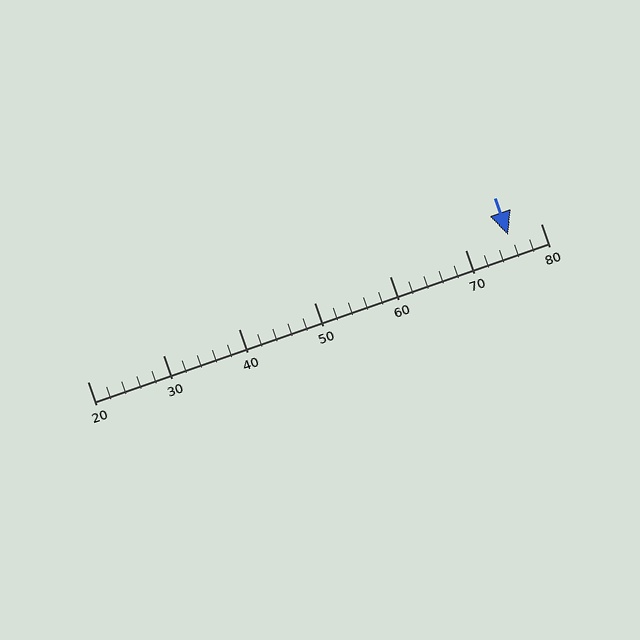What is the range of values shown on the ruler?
The ruler shows values from 20 to 80.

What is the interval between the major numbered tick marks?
The major tick marks are spaced 10 units apart.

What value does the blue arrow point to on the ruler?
The blue arrow points to approximately 76.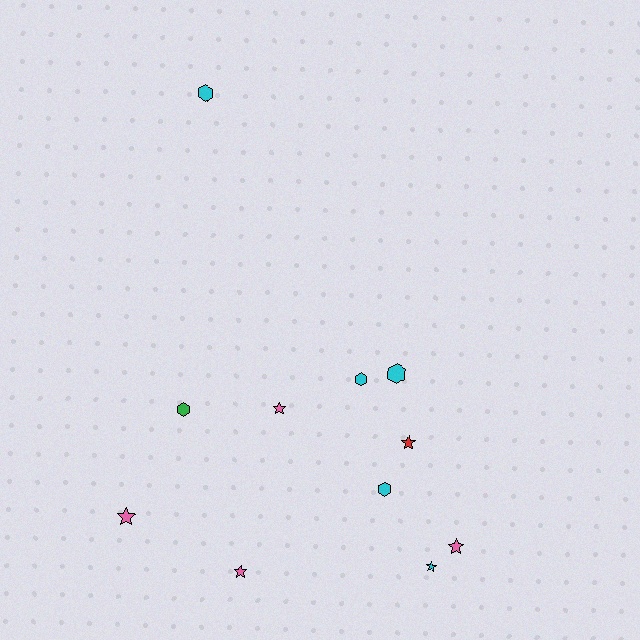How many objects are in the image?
There are 11 objects.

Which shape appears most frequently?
Star, with 6 objects.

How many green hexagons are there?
There is 1 green hexagon.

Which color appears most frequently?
Cyan, with 5 objects.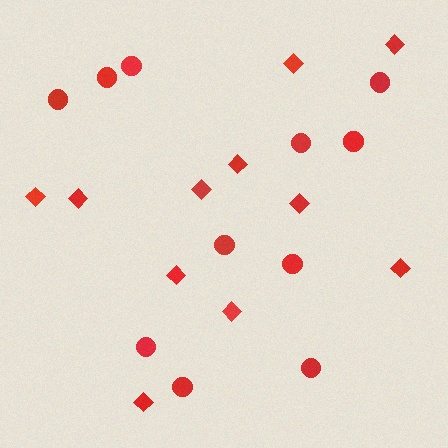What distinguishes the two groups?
There are 2 groups: one group of circles (11) and one group of diamonds (11).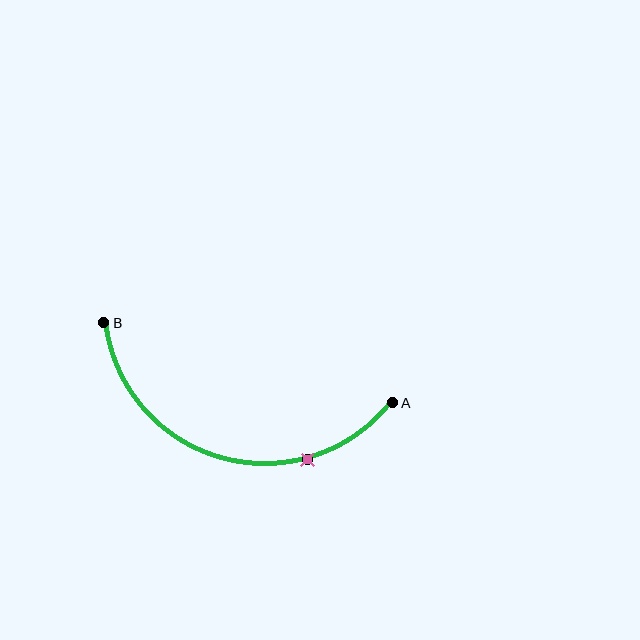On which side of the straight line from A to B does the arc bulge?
The arc bulges below the straight line connecting A and B.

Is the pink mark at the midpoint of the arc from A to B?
No. The pink mark lies on the arc but is closer to endpoint A. The arc midpoint would be at the point on the curve equidistant along the arc from both A and B.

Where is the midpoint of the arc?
The arc midpoint is the point on the curve farthest from the straight line joining A and B. It sits below that line.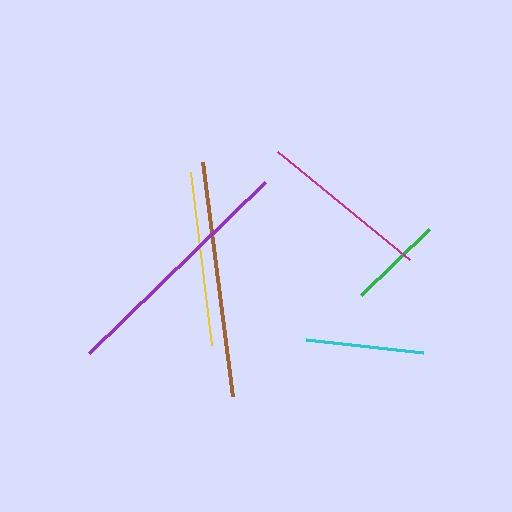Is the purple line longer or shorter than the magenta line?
The purple line is longer than the magenta line.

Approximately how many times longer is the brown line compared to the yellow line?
The brown line is approximately 1.4 times the length of the yellow line.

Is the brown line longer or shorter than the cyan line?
The brown line is longer than the cyan line.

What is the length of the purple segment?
The purple segment is approximately 245 pixels long.